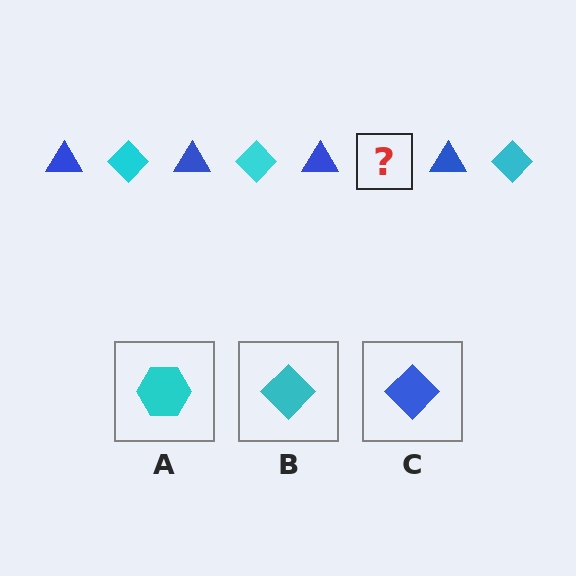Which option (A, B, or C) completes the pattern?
B.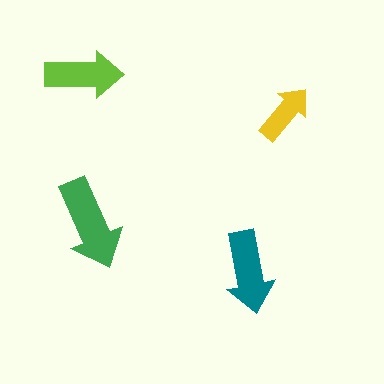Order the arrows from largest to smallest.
the green one, the teal one, the lime one, the yellow one.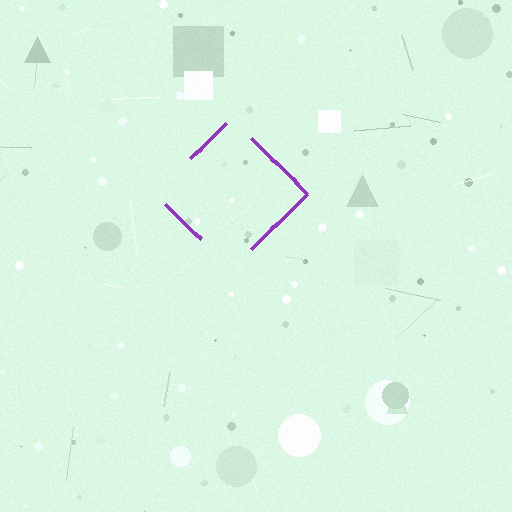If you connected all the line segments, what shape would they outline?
They would outline a diamond.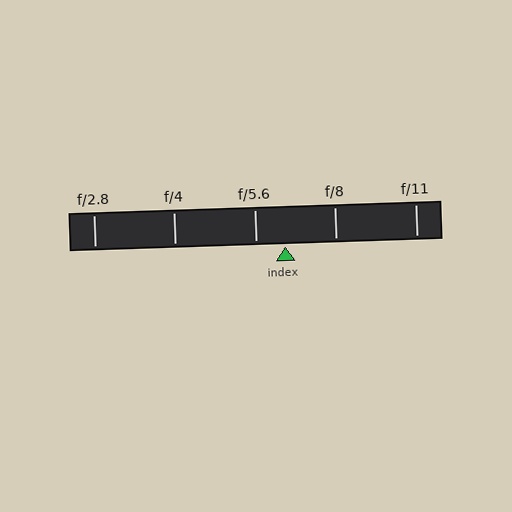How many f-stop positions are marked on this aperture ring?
There are 5 f-stop positions marked.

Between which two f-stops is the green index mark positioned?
The index mark is between f/5.6 and f/8.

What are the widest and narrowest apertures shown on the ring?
The widest aperture shown is f/2.8 and the narrowest is f/11.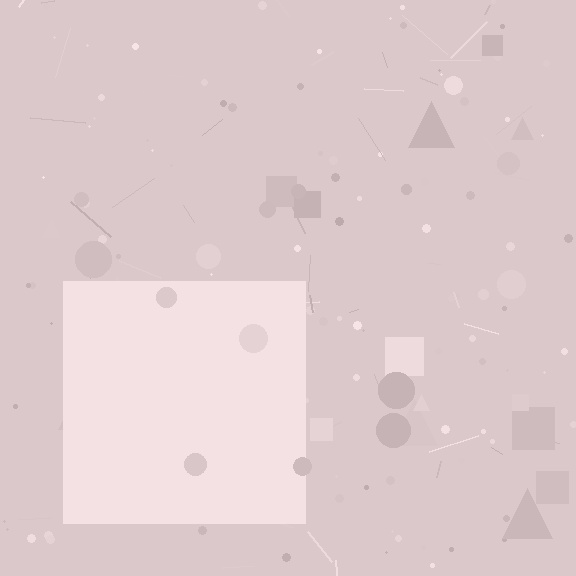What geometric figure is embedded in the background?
A square is embedded in the background.